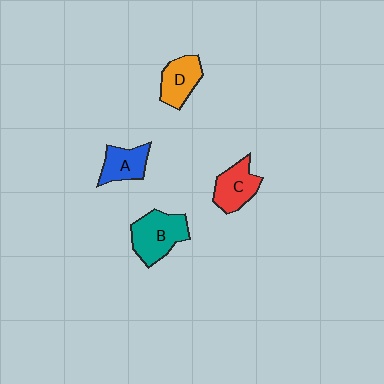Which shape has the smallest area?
Shape A (blue).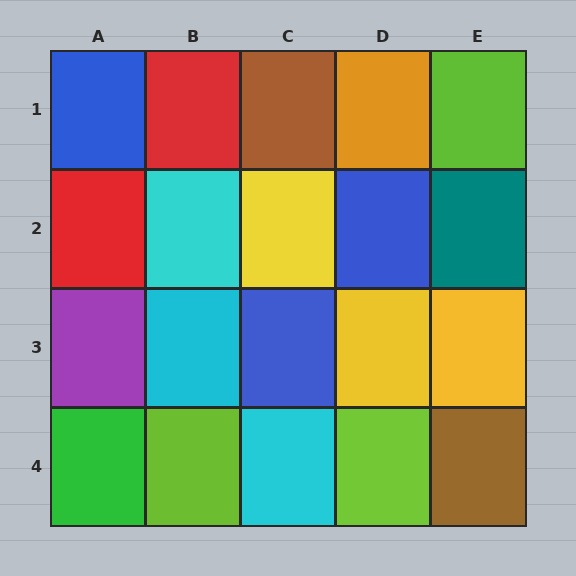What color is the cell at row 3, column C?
Blue.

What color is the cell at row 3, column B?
Cyan.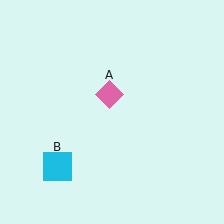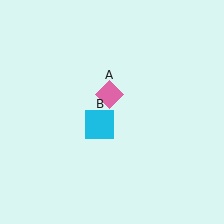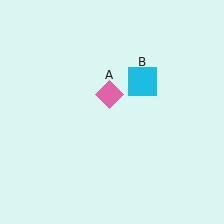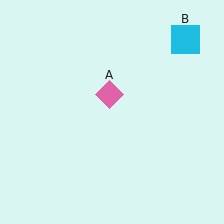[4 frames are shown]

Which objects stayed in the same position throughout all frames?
Pink diamond (object A) remained stationary.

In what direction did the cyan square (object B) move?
The cyan square (object B) moved up and to the right.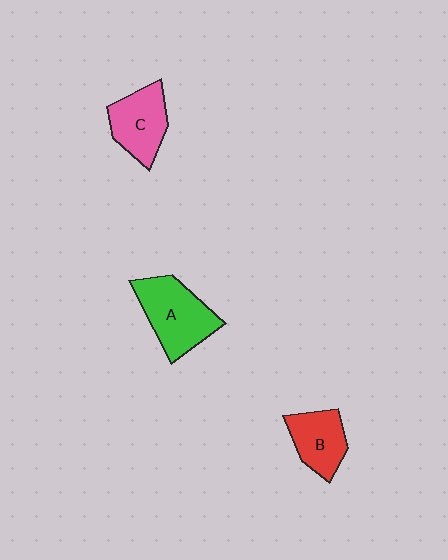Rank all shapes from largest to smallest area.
From largest to smallest: A (green), C (pink), B (red).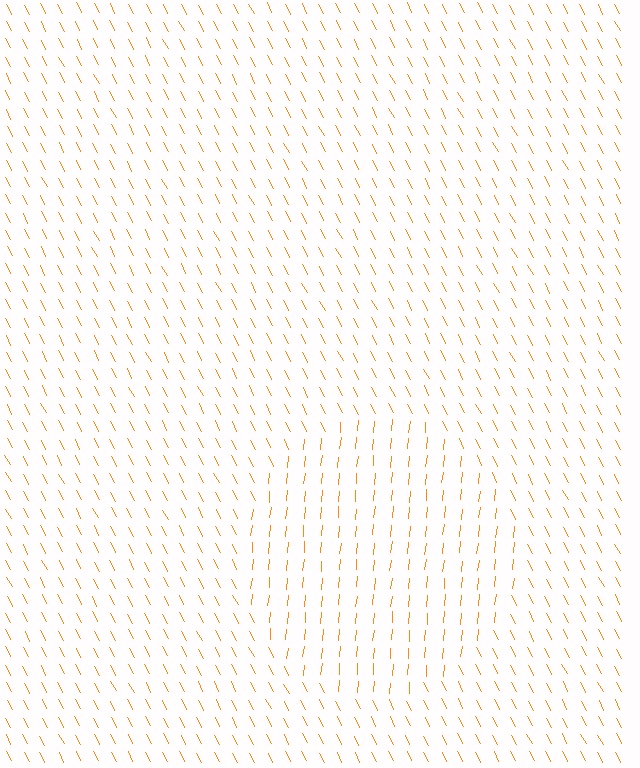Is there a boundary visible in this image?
Yes, there is a texture boundary formed by a change in line orientation.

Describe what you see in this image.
The image is filled with small orange line segments. A circle region in the image has lines oriented differently from the surrounding lines, creating a visible texture boundary.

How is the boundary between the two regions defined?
The boundary is defined purely by a change in line orientation (approximately 34 degrees difference). All lines are the same color and thickness.